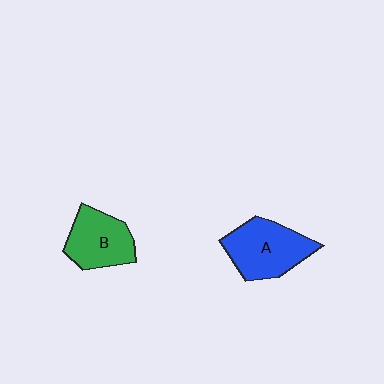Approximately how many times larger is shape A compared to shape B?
Approximately 1.2 times.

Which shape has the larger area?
Shape A (blue).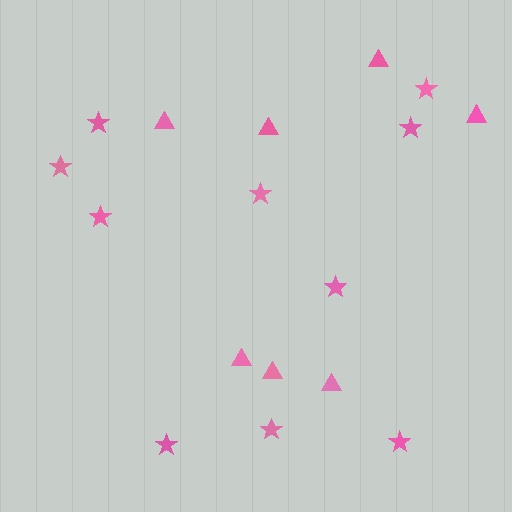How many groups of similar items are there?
There are 2 groups: one group of stars (10) and one group of triangles (7).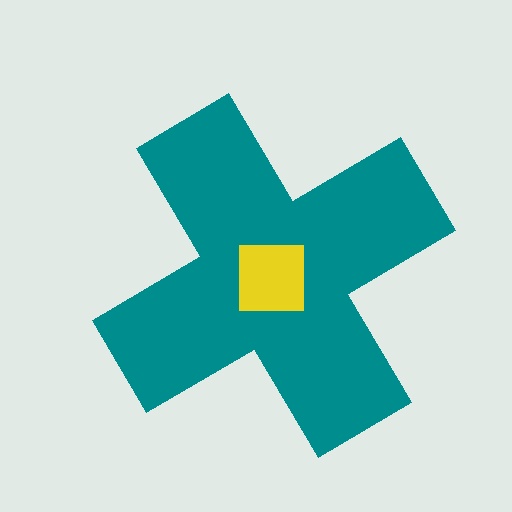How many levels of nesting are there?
2.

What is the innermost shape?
The yellow square.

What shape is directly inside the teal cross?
The yellow square.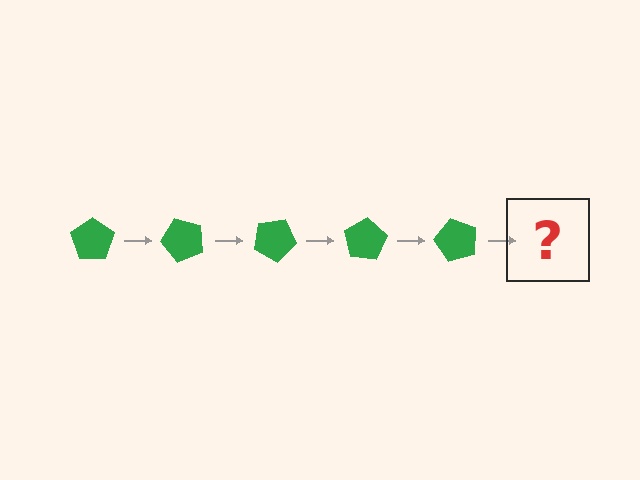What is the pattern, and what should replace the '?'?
The pattern is that the pentagon rotates 50 degrees each step. The '?' should be a green pentagon rotated 250 degrees.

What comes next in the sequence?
The next element should be a green pentagon rotated 250 degrees.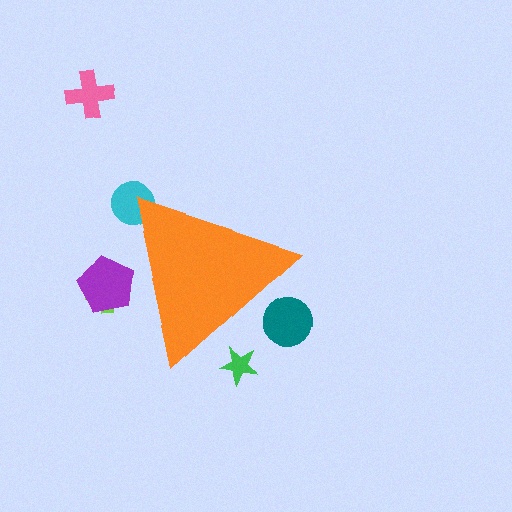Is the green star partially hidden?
Yes, the green star is partially hidden behind the orange triangle.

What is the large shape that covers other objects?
An orange triangle.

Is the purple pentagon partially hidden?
Yes, the purple pentagon is partially hidden behind the orange triangle.